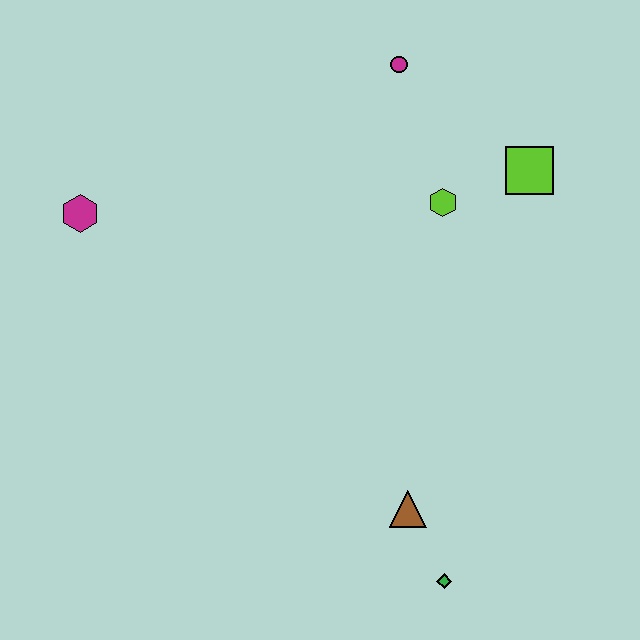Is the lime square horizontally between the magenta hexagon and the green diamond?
No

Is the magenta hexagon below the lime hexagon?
Yes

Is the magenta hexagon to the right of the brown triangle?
No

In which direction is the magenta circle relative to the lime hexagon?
The magenta circle is above the lime hexagon.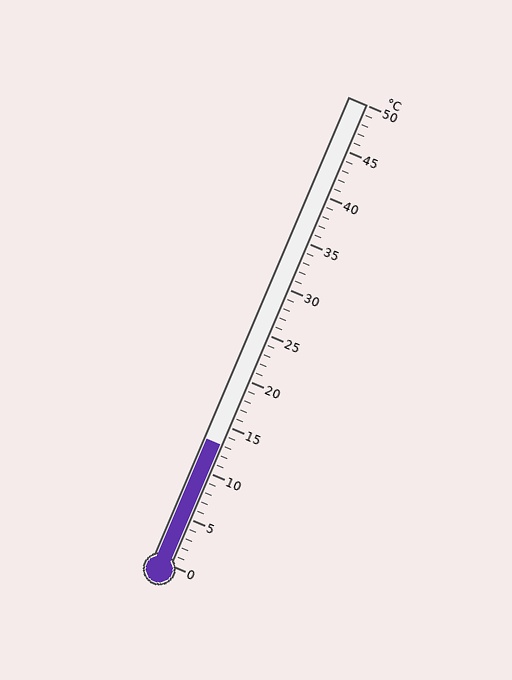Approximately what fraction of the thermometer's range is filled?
The thermometer is filled to approximately 25% of its range.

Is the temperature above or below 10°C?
The temperature is above 10°C.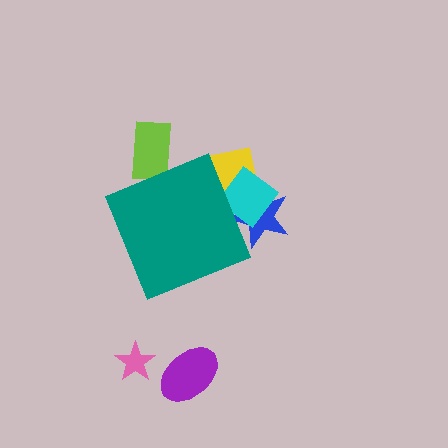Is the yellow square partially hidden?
Yes, the yellow square is partially hidden behind the teal diamond.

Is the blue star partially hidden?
Yes, the blue star is partially hidden behind the teal diamond.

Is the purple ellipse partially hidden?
No, the purple ellipse is fully visible.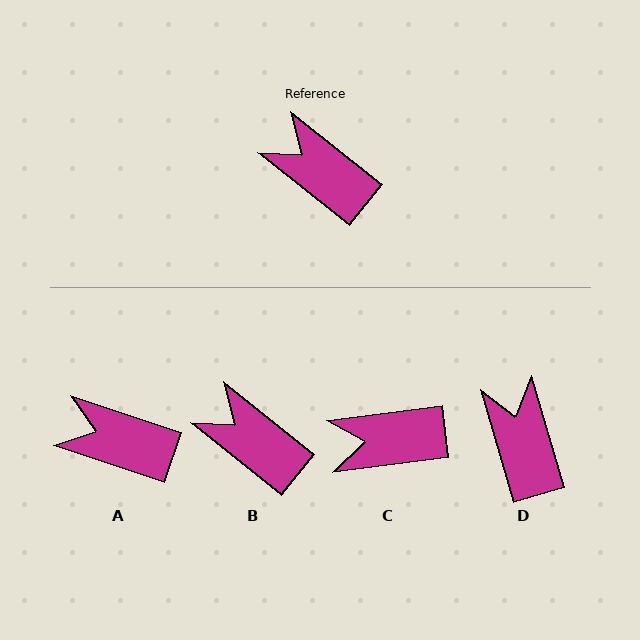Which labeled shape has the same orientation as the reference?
B.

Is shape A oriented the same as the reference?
No, it is off by about 20 degrees.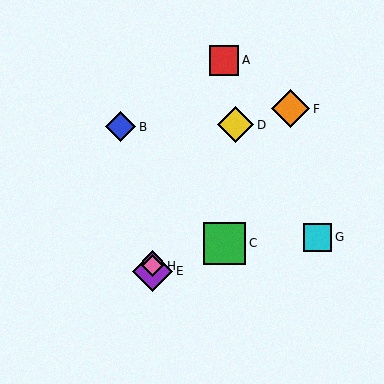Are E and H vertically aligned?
Yes, both are at x≈153.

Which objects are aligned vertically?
Objects E, H are aligned vertically.